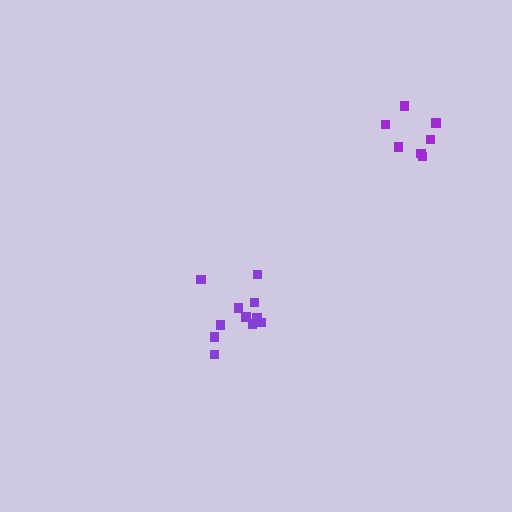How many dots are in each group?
Group 1: 11 dots, Group 2: 7 dots (18 total).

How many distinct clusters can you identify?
There are 2 distinct clusters.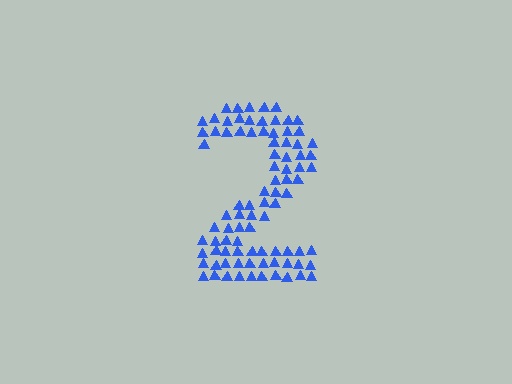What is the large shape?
The large shape is the digit 2.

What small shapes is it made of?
It is made of small triangles.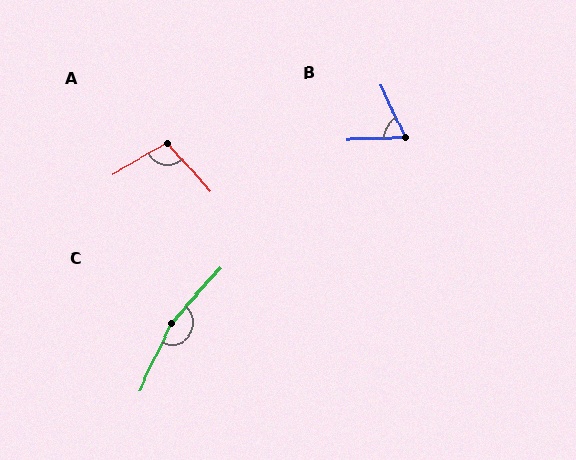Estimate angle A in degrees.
Approximately 101 degrees.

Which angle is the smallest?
B, at approximately 67 degrees.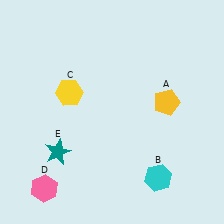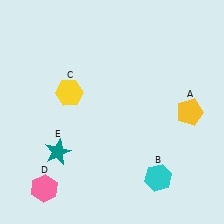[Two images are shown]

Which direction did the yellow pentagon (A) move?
The yellow pentagon (A) moved right.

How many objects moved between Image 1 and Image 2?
1 object moved between the two images.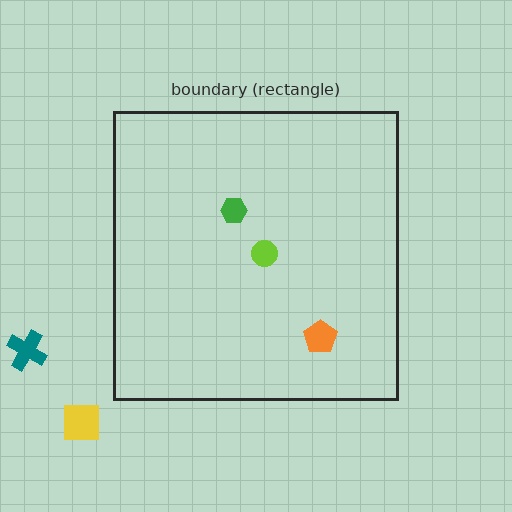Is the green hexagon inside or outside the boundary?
Inside.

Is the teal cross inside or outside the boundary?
Outside.